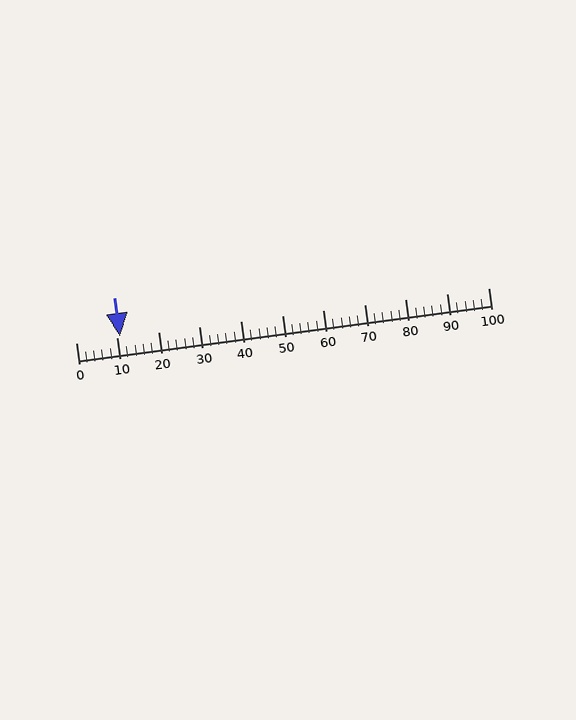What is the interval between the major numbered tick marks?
The major tick marks are spaced 10 units apart.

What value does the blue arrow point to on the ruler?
The blue arrow points to approximately 11.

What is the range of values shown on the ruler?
The ruler shows values from 0 to 100.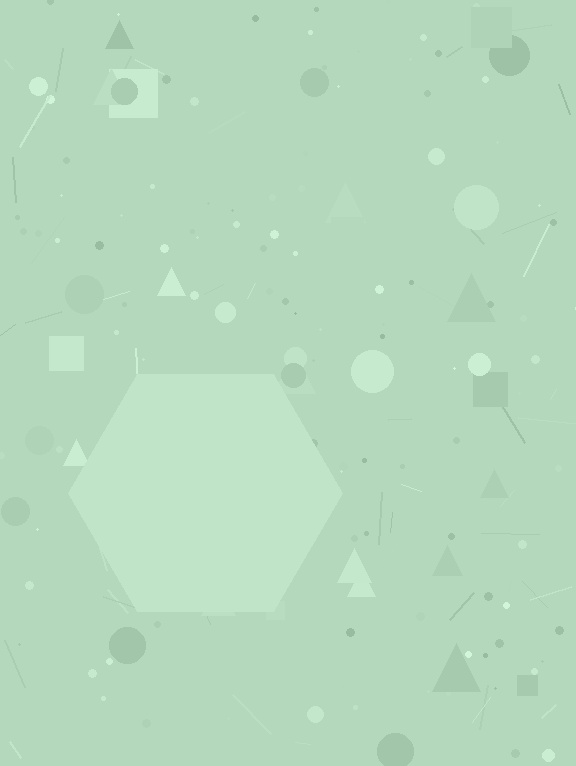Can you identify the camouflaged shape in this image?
The camouflaged shape is a hexagon.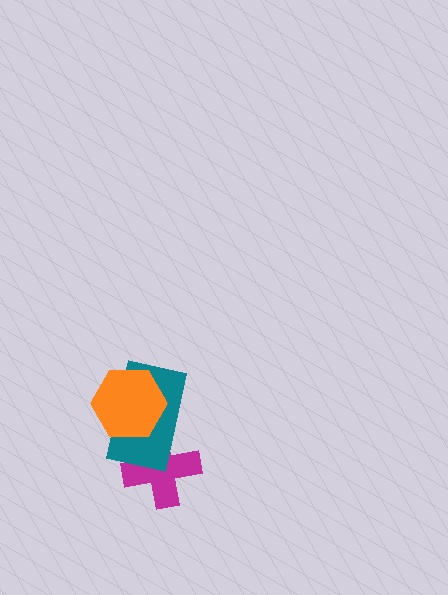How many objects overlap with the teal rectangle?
2 objects overlap with the teal rectangle.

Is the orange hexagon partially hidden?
No, no other shape covers it.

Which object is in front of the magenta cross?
The teal rectangle is in front of the magenta cross.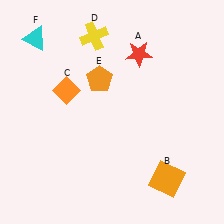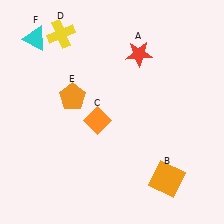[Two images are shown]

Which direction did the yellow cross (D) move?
The yellow cross (D) moved left.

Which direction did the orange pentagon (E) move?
The orange pentagon (E) moved left.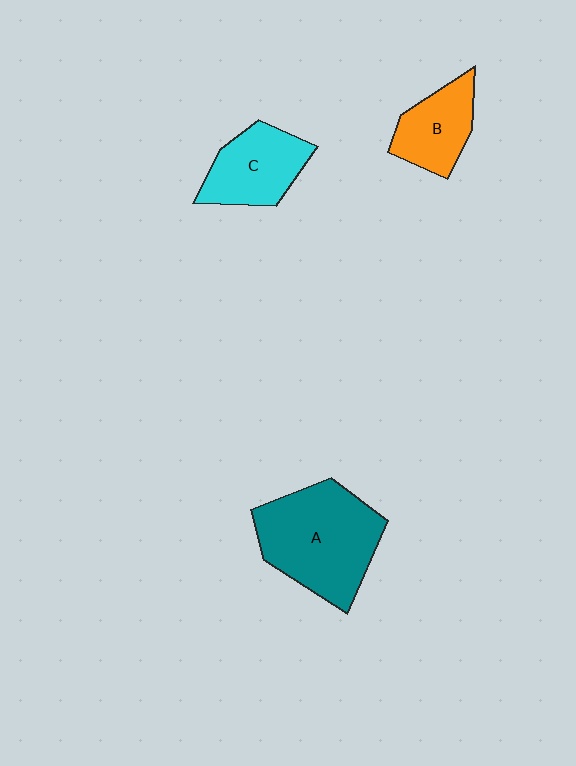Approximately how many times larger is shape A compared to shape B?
Approximately 2.0 times.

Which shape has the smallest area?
Shape B (orange).